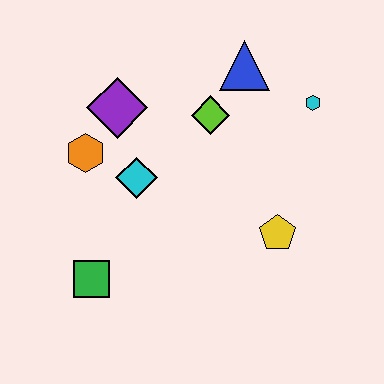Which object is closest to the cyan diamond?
The orange hexagon is closest to the cyan diamond.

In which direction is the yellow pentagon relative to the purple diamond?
The yellow pentagon is to the right of the purple diamond.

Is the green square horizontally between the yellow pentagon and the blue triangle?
No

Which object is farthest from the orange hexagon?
The cyan hexagon is farthest from the orange hexagon.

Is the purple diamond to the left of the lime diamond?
Yes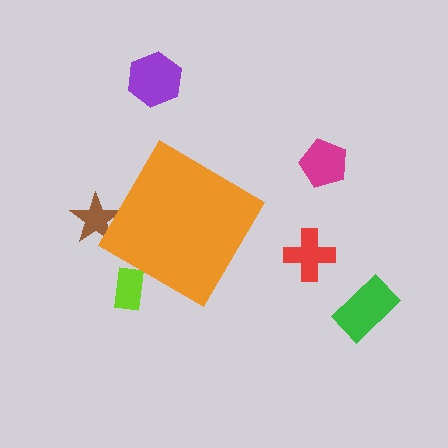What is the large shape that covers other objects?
An orange diamond.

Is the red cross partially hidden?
No, the red cross is fully visible.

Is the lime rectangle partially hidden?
Yes, the lime rectangle is partially hidden behind the orange diamond.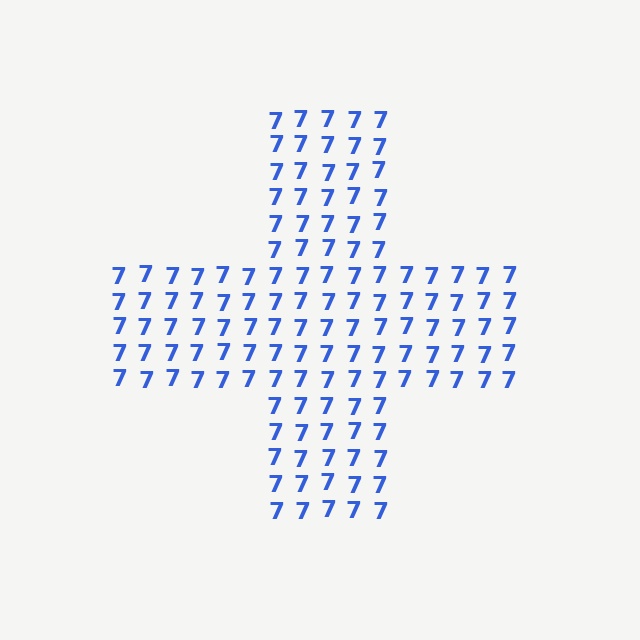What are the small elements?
The small elements are digit 7's.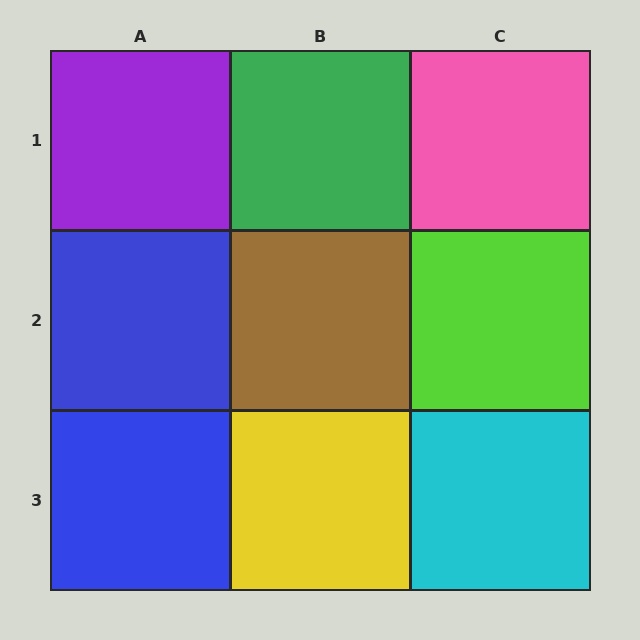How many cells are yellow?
1 cell is yellow.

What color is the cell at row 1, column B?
Green.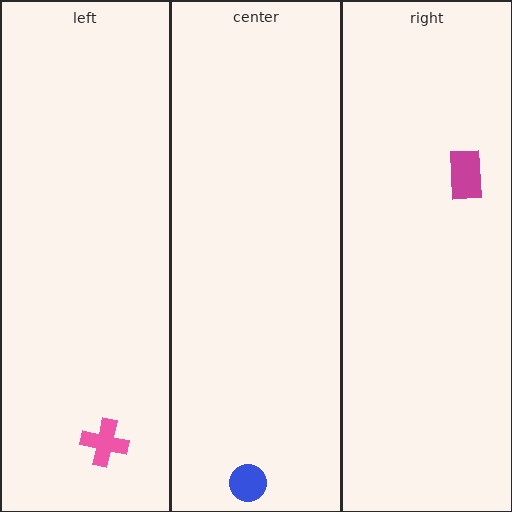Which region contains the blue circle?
The center region.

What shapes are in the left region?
The pink cross.